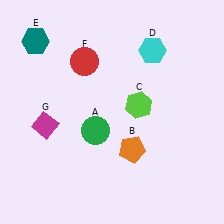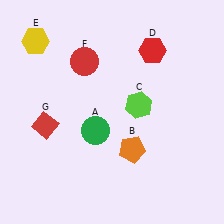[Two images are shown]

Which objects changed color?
D changed from cyan to red. E changed from teal to yellow. G changed from magenta to red.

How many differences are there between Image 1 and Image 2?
There are 3 differences between the two images.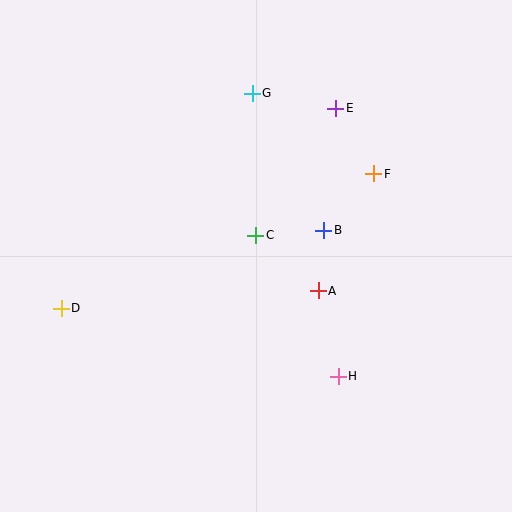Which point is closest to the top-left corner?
Point G is closest to the top-left corner.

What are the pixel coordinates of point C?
Point C is at (256, 235).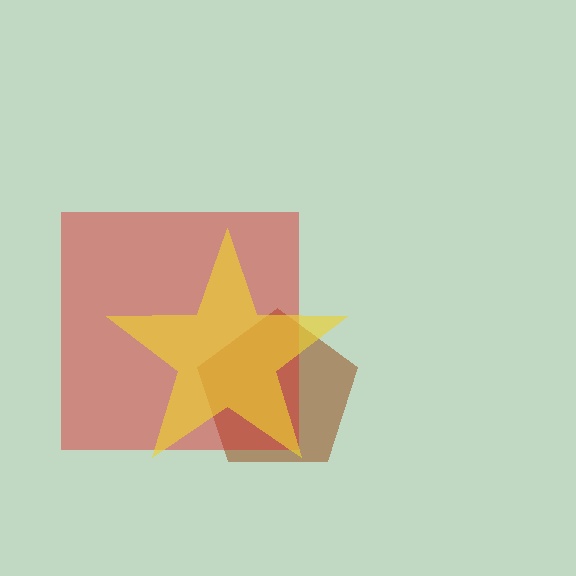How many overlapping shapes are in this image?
There are 3 overlapping shapes in the image.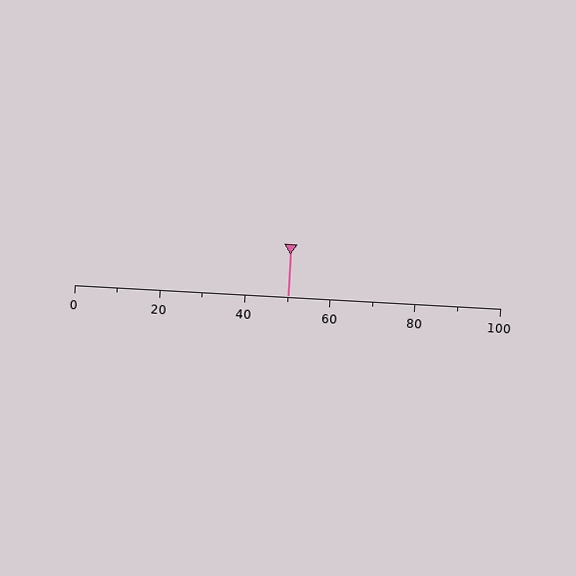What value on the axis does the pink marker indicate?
The marker indicates approximately 50.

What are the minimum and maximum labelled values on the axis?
The axis runs from 0 to 100.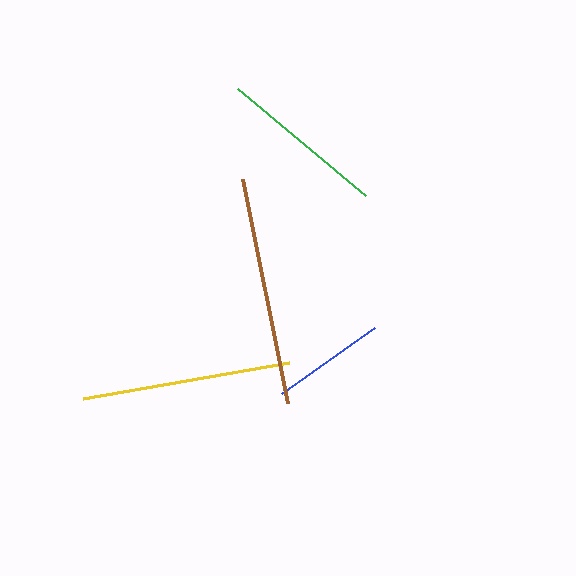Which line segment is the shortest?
The blue line is the shortest at approximately 114 pixels.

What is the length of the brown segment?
The brown segment is approximately 228 pixels long.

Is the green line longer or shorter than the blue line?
The green line is longer than the blue line.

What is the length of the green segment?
The green segment is approximately 166 pixels long.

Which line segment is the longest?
The brown line is the longest at approximately 228 pixels.